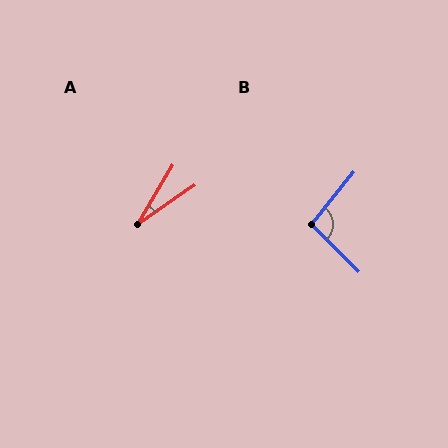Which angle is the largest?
B, at approximately 96 degrees.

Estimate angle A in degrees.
Approximately 25 degrees.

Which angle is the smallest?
A, at approximately 25 degrees.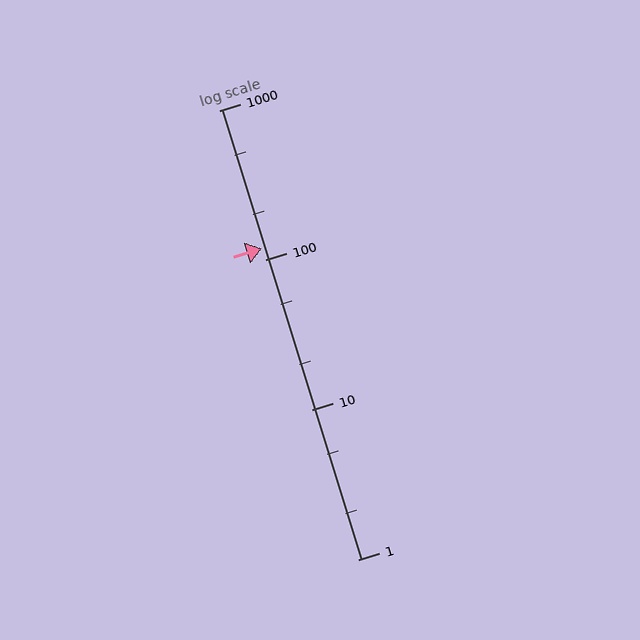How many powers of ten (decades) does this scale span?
The scale spans 3 decades, from 1 to 1000.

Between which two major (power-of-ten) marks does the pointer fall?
The pointer is between 100 and 1000.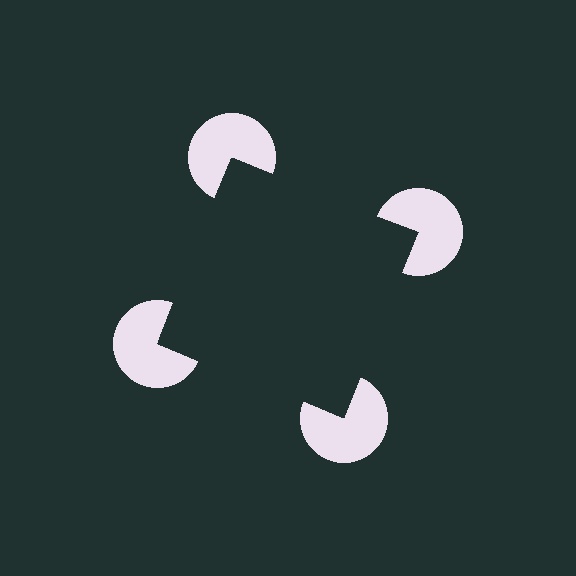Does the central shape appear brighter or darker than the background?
It typically appears slightly darker than the background, even though no actual brightness change is drawn.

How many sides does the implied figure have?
4 sides.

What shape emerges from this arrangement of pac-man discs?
An illusory square — its edges are inferred from the aligned wedge cuts in the pac-man discs, not physically drawn.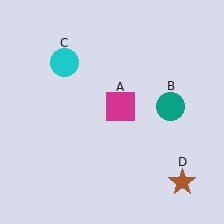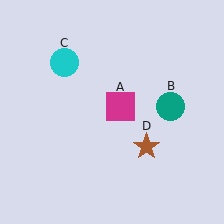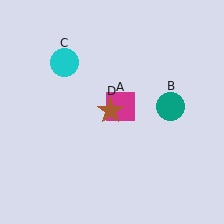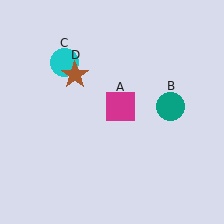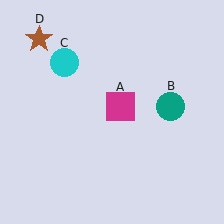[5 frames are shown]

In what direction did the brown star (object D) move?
The brown star (object D) moved up and to the left.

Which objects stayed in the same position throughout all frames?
Magenta square (object A) and teal circle (object B) and cyan circle (object C) remained stationary.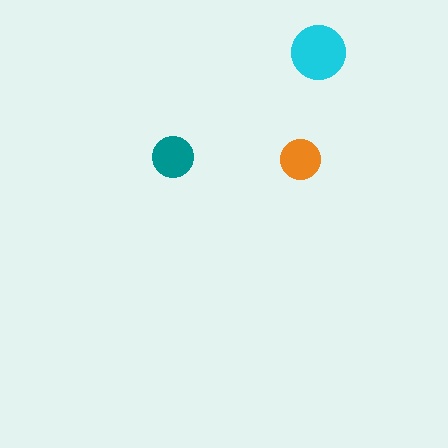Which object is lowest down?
The orange circle is bottommost.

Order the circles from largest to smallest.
the cyan one, the teal one, the orange one.